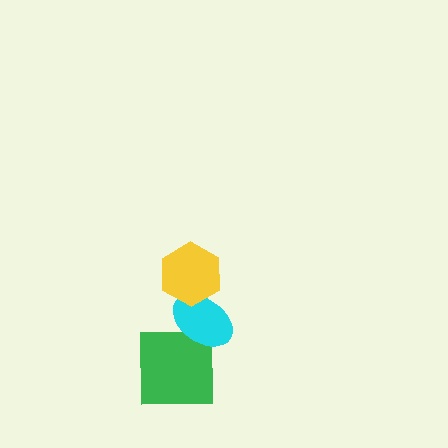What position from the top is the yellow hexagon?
The yellow hexagon is 1st from the top.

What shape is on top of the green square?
The cyan ellipse is on top of the green square.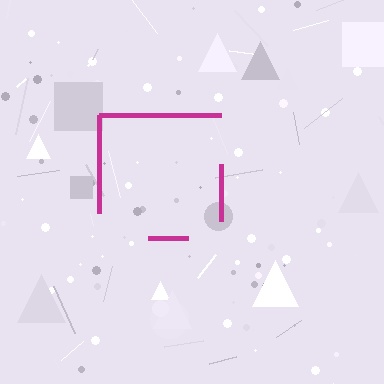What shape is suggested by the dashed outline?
The dashed outline suggests a square.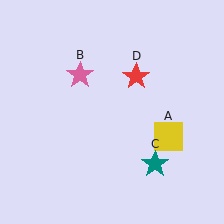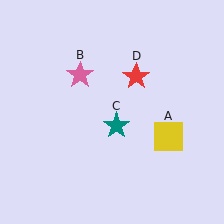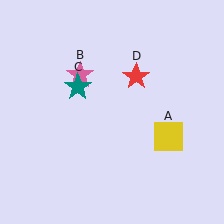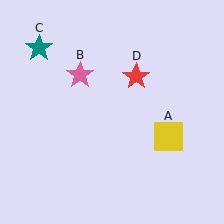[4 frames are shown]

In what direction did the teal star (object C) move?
The teal star (object C) moved up and to the left.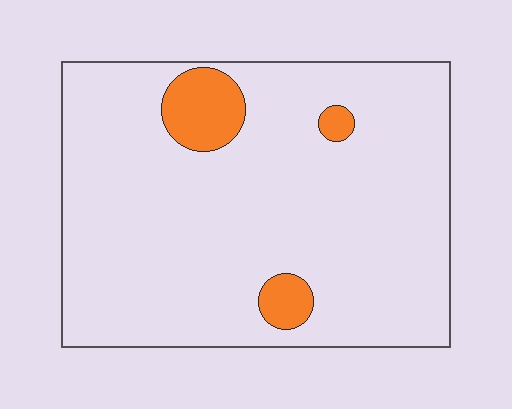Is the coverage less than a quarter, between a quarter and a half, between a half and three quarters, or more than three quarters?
Less than a quarter.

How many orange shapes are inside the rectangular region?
3.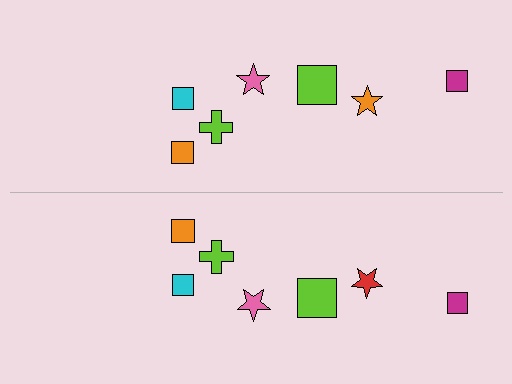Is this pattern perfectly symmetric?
No, the pattern is not perfectly symmetric. The red star on the bottom side breaks the symmetry — its mirror counterpart is orange.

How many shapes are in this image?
There are 14 shapes in this image.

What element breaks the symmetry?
The red star on the bottom side breaks the symmetry — its mirror counterpart is orange.